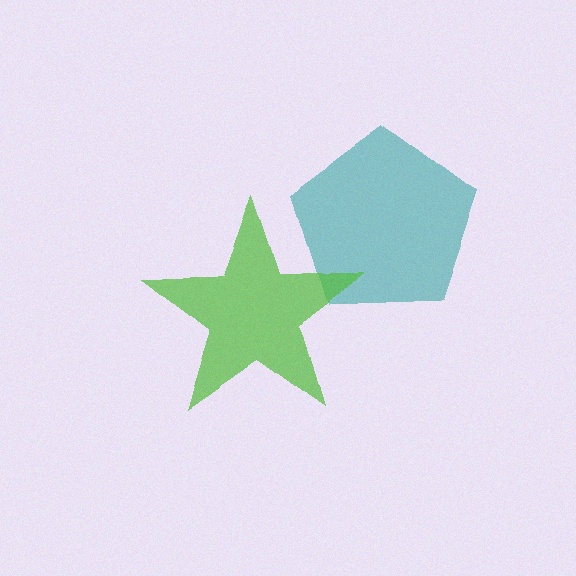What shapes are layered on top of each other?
The layered shapes are: a teal pentagon, a lime star.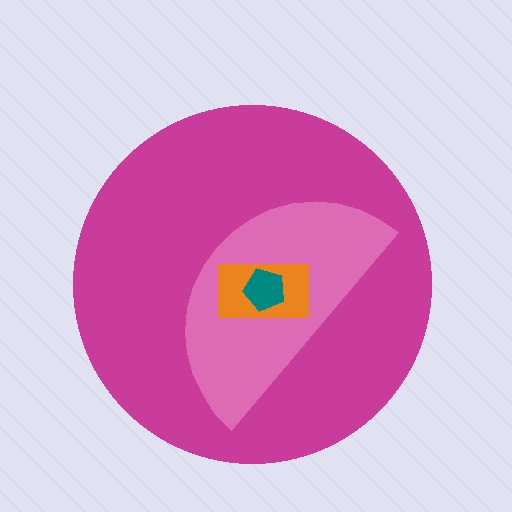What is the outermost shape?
The magenta circle.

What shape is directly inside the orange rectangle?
The teal pentagon.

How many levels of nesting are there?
4.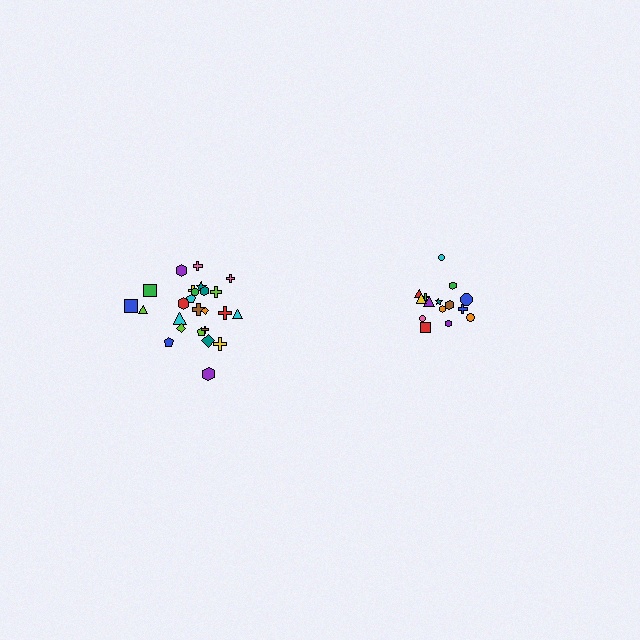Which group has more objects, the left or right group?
The left group.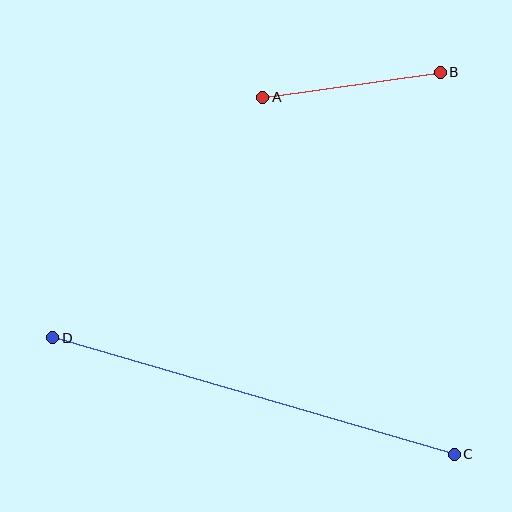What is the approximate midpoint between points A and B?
The midpoint is at approximately (352, 85) pixels.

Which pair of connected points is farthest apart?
Points C and D are farthest apart.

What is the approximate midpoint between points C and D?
The midpoint is at approximately (253, 396) pixels.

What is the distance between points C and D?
The distance is approximately 418 pixels.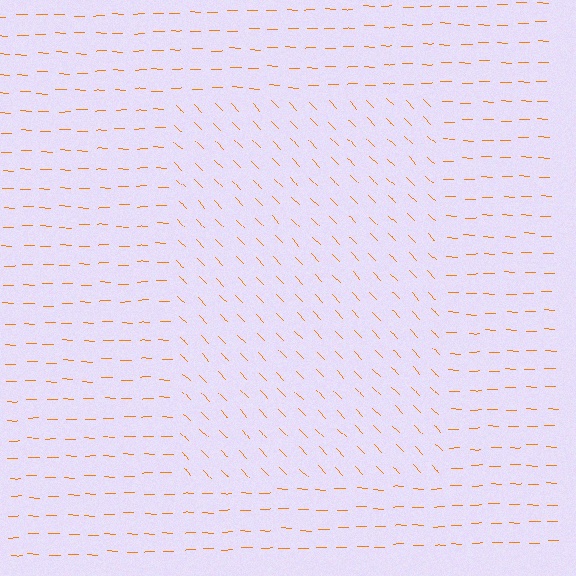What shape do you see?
I see a rectangle.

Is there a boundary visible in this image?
Yes, there is a texture boundary formed by a change in line orientation.